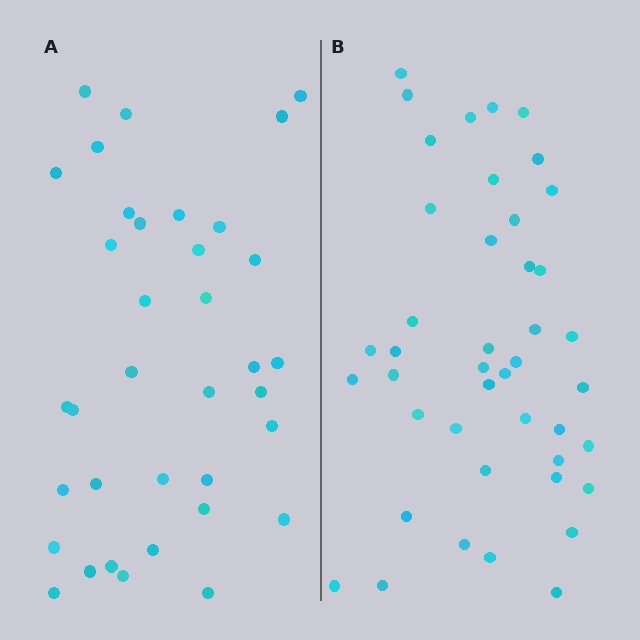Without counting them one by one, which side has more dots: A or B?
Region B (the right region) has more dots.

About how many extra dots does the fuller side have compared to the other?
Region B has roughly 8 or so more dots than region A.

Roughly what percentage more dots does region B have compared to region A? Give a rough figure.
About 20% more.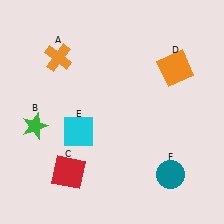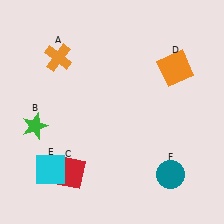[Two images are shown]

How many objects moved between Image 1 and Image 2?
1 object moved between the two images.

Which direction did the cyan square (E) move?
The cyan square (E) moved down.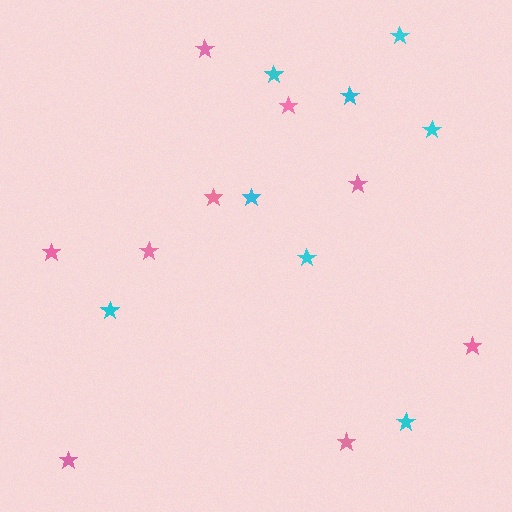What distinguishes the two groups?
There are 2 groups: one group of cyan stars (8) and one group of pink stars (9).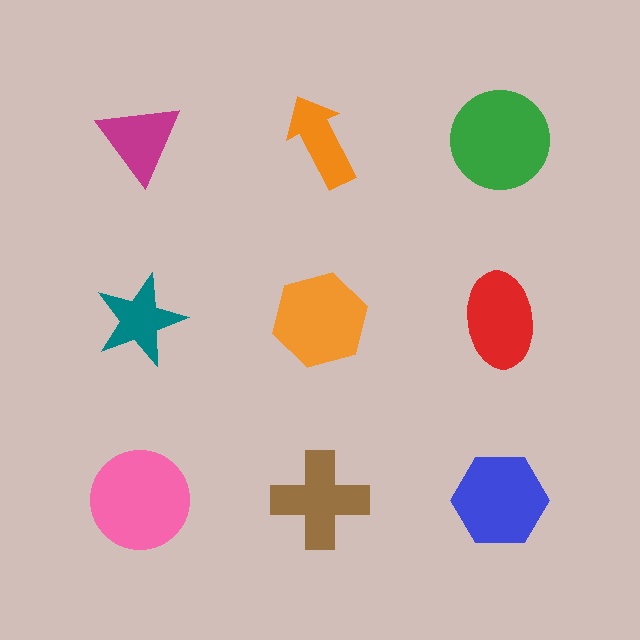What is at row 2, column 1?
A teal star.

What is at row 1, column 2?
An orange arrow.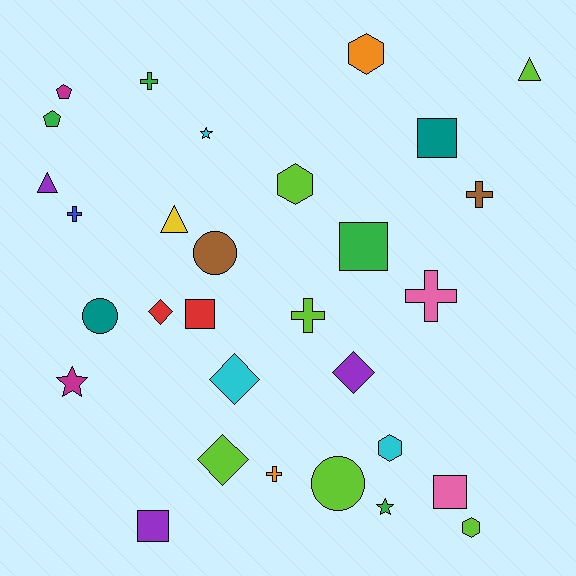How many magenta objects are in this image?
There are 2 magenta objects.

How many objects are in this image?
There are 30 objects.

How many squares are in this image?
There are 5 squares.